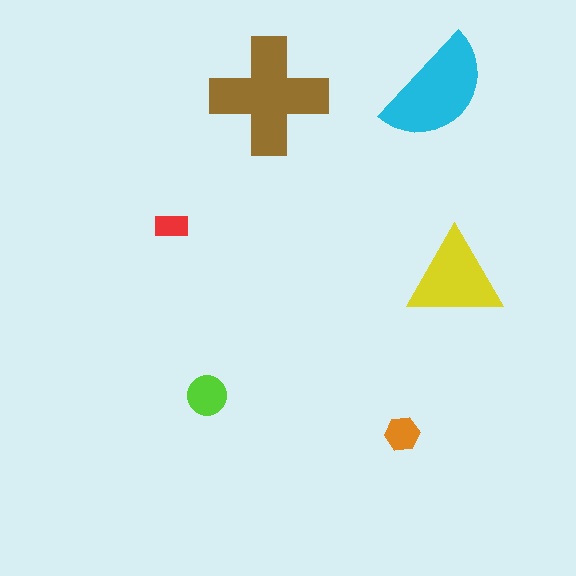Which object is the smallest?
The red rectangle.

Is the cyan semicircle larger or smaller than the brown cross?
Smaller.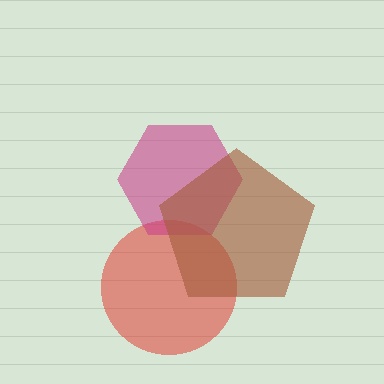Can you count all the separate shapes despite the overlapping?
Yes, there are 3 separate shapes.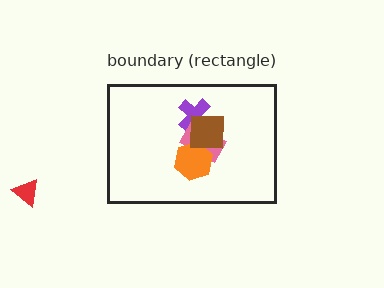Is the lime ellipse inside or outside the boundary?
Inside.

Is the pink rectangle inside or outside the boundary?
Inside.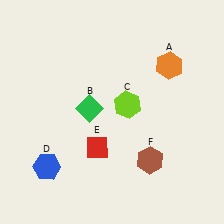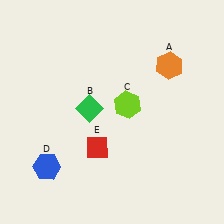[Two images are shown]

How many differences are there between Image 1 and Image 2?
There is 1 difference between the two images.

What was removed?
The brown hexagon (F) was removed in Image 2.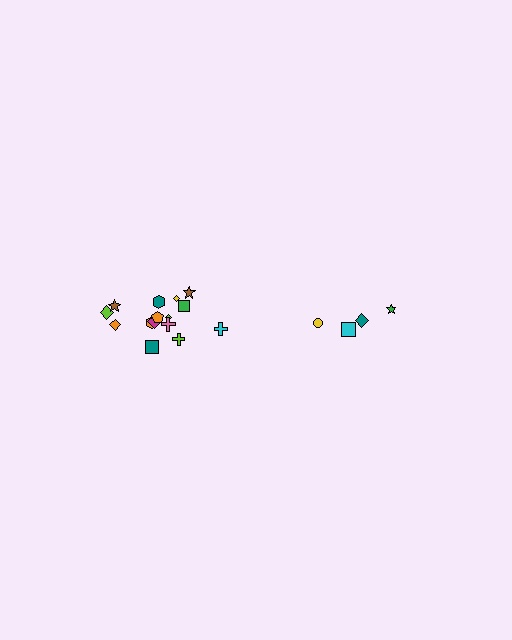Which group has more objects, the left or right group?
The left group.